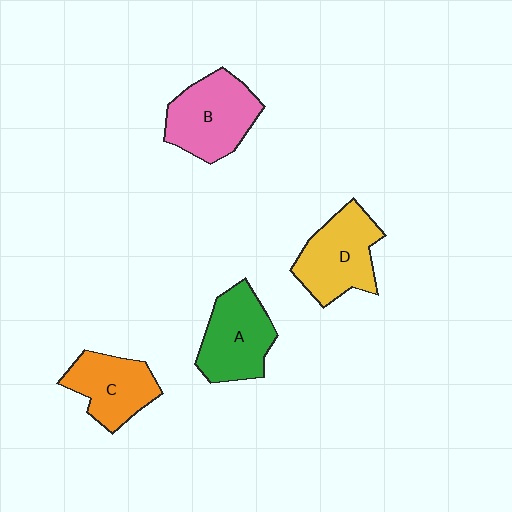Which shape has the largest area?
Shape B (pink).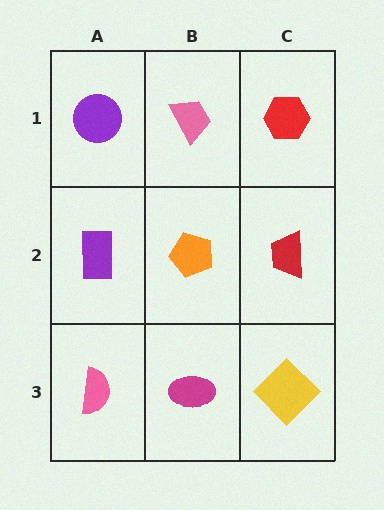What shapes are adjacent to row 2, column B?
A pink trapezoid (row 1, column B), a magenta ellipse (row 3, column B), a purple rectangle (row 2, column A), a red trapezoid (row 2, column C).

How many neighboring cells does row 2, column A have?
3.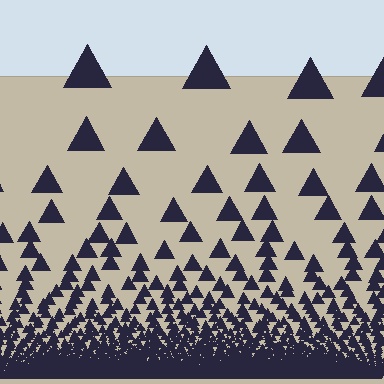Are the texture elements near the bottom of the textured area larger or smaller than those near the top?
Smaller. The gradient is inverted — elements near the bottom are smaller and denser.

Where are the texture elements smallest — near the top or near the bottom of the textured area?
Near the bottom.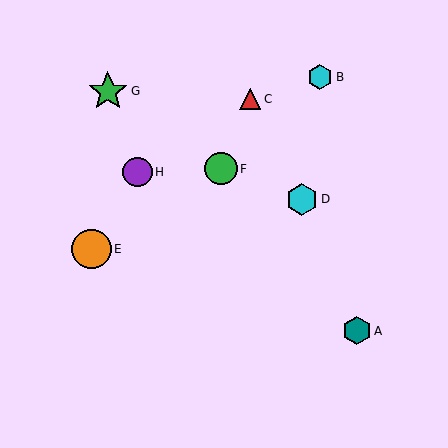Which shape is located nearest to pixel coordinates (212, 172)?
The green circle (labeled F) at (221, 169) is nearest to that location.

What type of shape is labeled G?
Shape G is a green star.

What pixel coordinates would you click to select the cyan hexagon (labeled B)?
Click at (320, 77) to select the cyan hexagon B.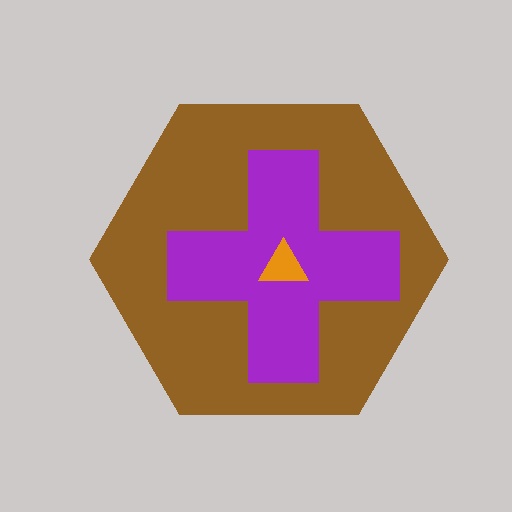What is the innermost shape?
The orange triangle.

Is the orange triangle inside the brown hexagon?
Yes.